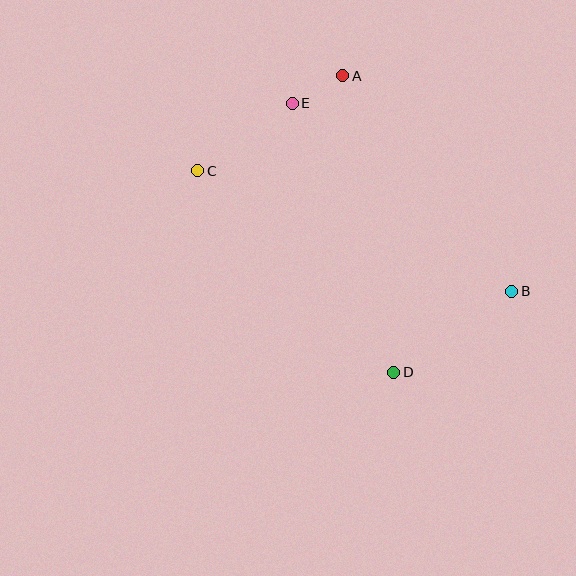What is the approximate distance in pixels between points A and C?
The distance between A and C is approximately 173 pixels.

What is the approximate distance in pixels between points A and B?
The distance between A and B is approximately 274 pixels.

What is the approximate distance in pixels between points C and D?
The distance between C and D is approximately 281 pixels.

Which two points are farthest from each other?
Points B and C are farthest from each other.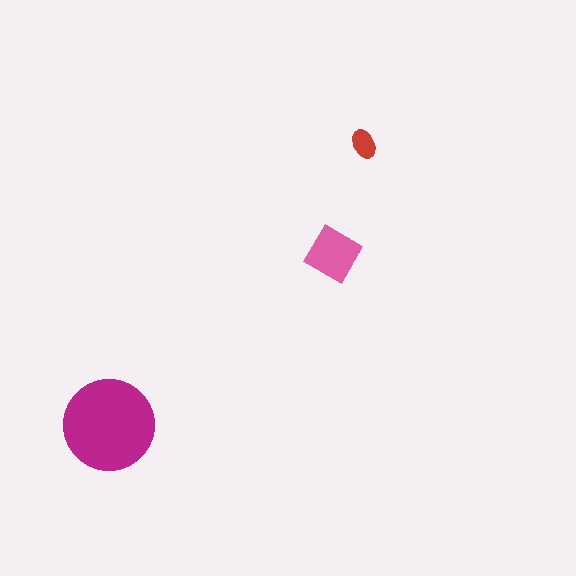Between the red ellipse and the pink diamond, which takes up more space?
The pink diamond.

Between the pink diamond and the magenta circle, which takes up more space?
The magenta circle.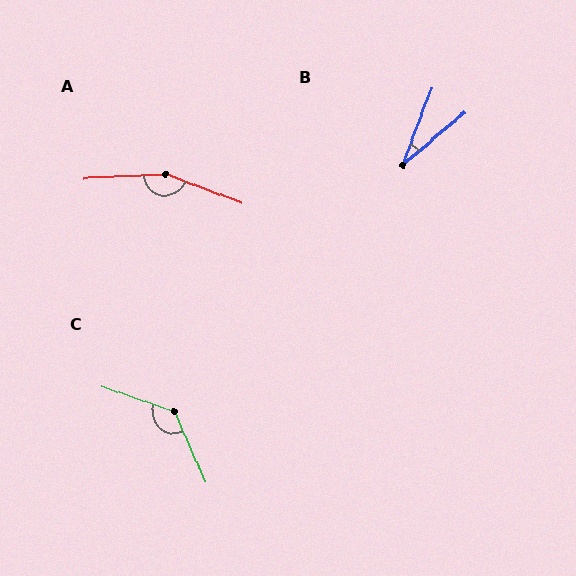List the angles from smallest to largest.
B (29°), C (133°), A (156°).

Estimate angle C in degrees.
Approximately 133 degrees.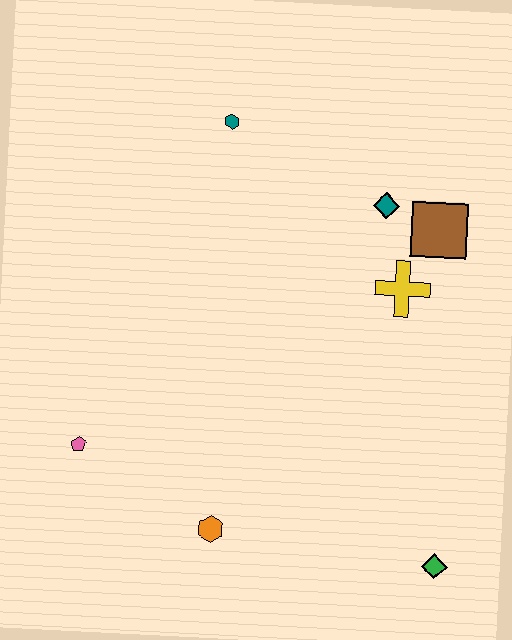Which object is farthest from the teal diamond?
The pink pentagon is farthest from the teal diamond.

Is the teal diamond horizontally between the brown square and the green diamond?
No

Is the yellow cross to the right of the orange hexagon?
Yes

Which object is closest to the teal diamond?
The brown square is closest to the teal diamond.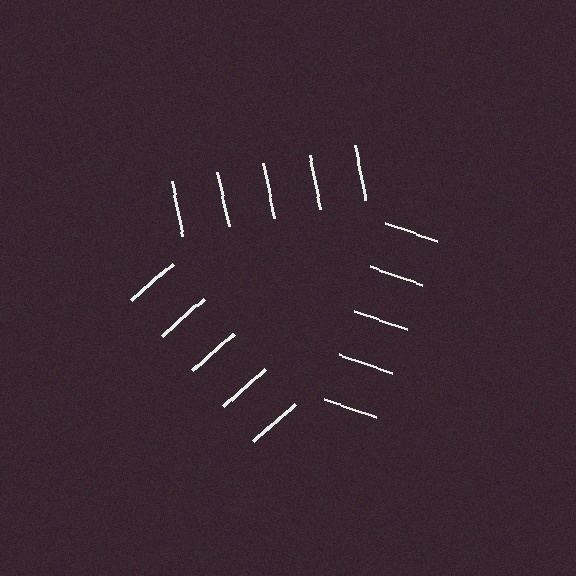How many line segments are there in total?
15 — 5 along each of the 3 edges.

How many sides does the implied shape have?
3 sides — the line-ends trace a triangle.